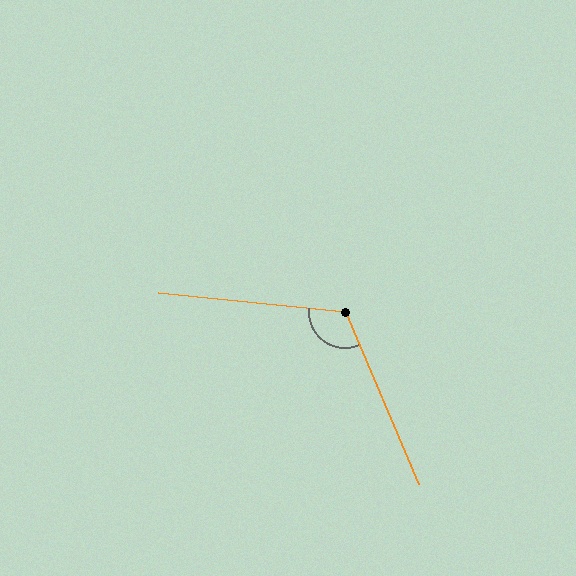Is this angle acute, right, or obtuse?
It is obtuse.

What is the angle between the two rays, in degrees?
Approximately 119 degrees.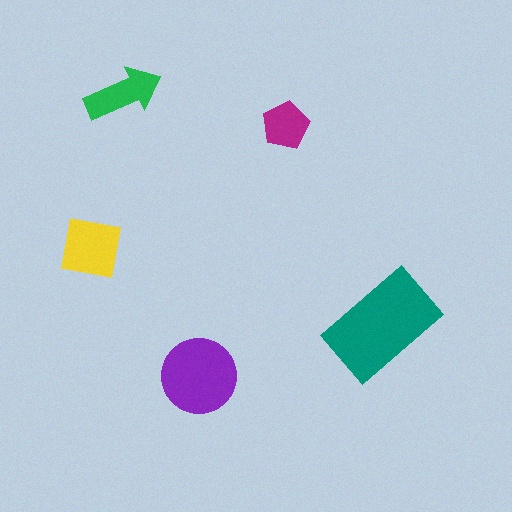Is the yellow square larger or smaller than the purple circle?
Smaller.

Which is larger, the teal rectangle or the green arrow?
The teal rectangle.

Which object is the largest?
The teal rectangle.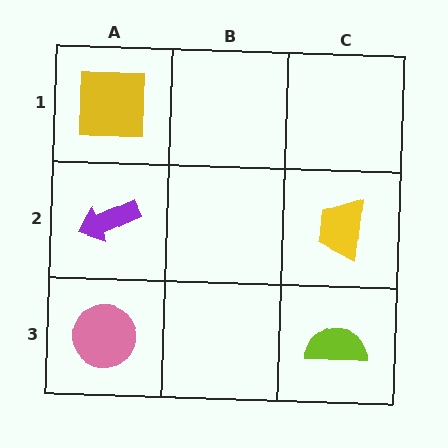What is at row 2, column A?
A purple arrow.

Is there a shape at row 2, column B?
No, that cell is empty.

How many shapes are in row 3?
2 shapes.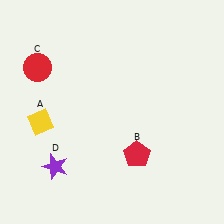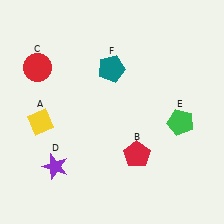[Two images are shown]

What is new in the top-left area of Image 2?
A teal pentagon (F) was added in the top-left area of Image 2.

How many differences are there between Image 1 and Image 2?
There are 2 differences between the two images.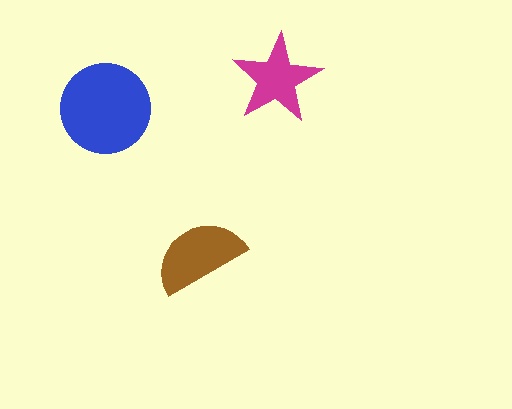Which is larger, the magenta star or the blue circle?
The blue circle.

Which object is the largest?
The blue circle.